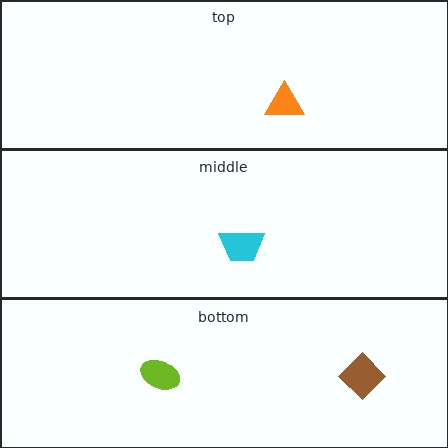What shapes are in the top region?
The orange triangle.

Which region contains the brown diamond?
The bottom region.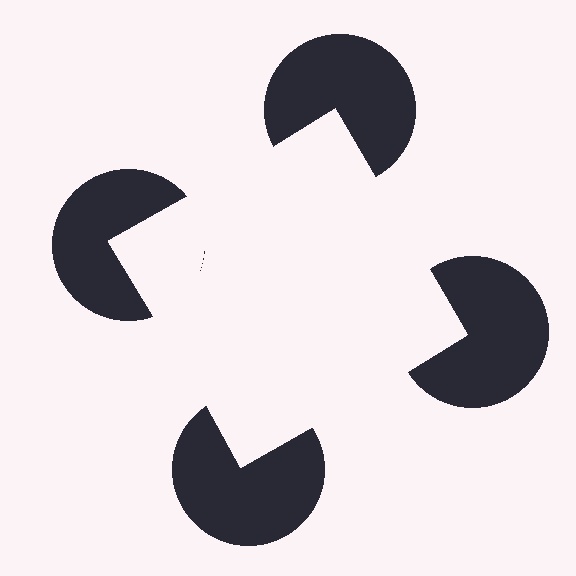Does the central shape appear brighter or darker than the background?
It typically appears slightly brighter than the background, even though no actual brightness change is drawn.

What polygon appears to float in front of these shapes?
An illusory square — its edges are inferred from the aligned wedge cuts in the pac-man discs, not physically drawn.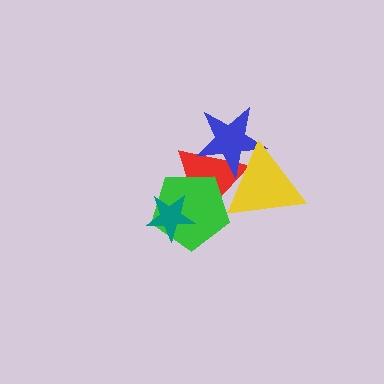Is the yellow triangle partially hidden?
No, no other shape covers it.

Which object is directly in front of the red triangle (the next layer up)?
The green pentagon is directly in front of the red triangle.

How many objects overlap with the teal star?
2 objects overlap with the teal star.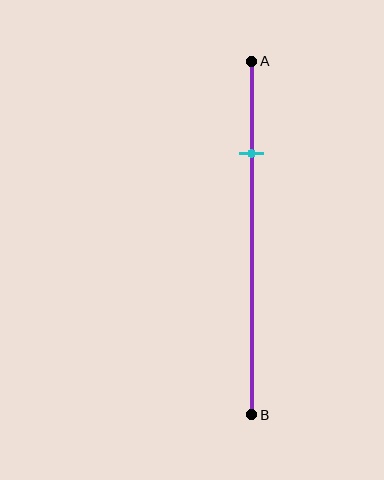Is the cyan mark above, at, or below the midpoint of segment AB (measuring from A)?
The cyan mark is above the midpoint of segment AB.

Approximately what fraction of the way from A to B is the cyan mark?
The cyan mark is approximately 25% of the way from A to B.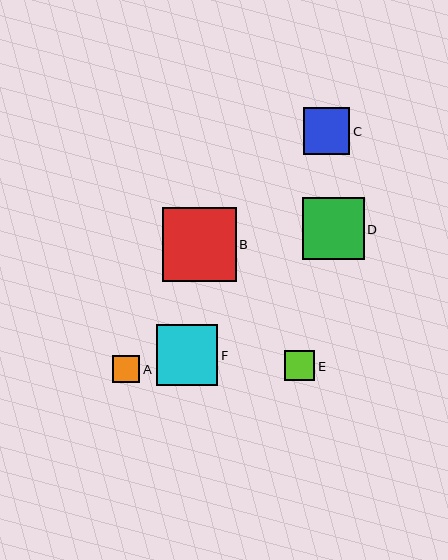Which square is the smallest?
Square A is the smallest with a size of approximately 27 pixels.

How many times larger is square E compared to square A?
Square E is approximately 1.1 times the size of square A.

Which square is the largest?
Square B is the largest with a size of approximately 74 pixels.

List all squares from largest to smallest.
From largest to smallest: B, D, F, C, E, A.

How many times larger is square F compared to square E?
Square F is approximately 2.0 times the size of square E.